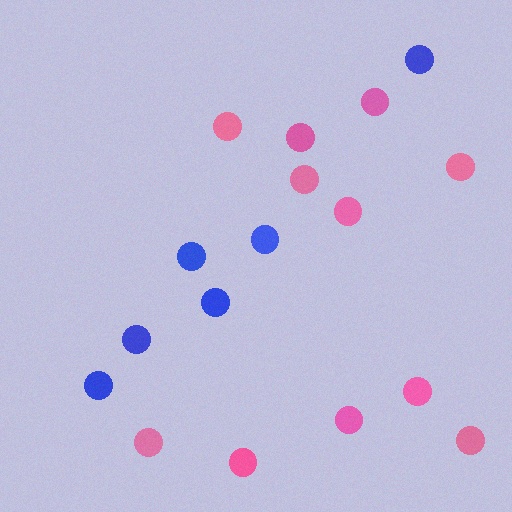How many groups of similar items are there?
There are 2 groups: one group of pink circles (11) and one group of blue circles (6).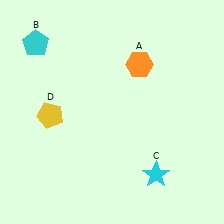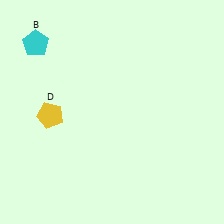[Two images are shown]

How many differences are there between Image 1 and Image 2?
There are 2 differences between the two images.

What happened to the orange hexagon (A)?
The orange hexagon (A) was removed in Image 2. It was in the top-right area of Image 1.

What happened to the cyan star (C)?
The cyan star (C) was removed in Image 2. It was in the bottom-right area of Image 1.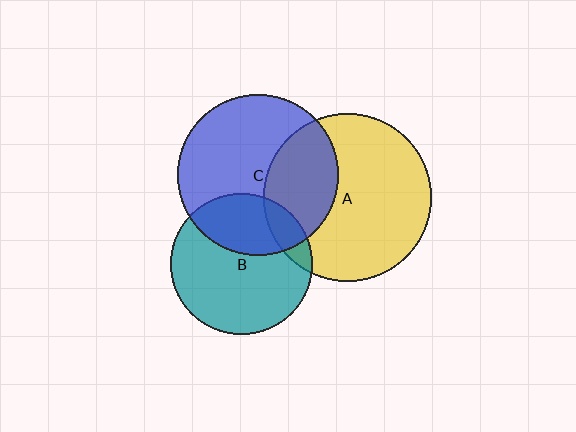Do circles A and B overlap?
Yes.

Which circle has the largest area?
Circle A (yellow).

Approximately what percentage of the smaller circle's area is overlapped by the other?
Approximately 10%.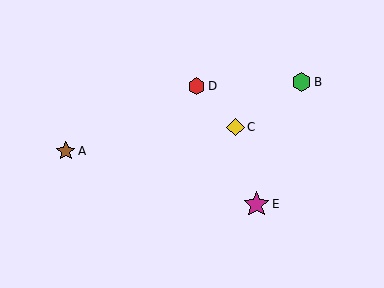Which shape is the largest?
The magenta star (labeled E) is the largest.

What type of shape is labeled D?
Shape D is a red hexagon.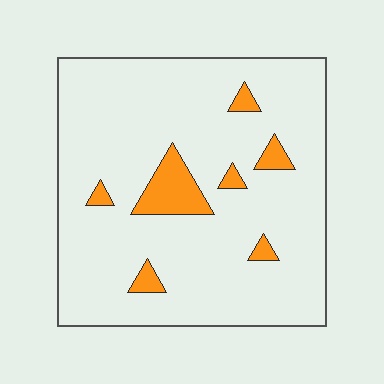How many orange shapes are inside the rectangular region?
7.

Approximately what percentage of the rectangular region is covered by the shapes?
Approximately 10%.